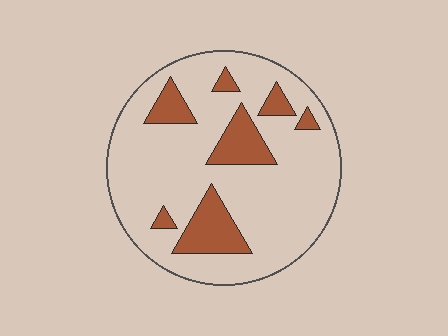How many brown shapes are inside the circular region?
7.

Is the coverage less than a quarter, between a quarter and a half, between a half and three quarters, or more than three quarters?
Less than a quarter.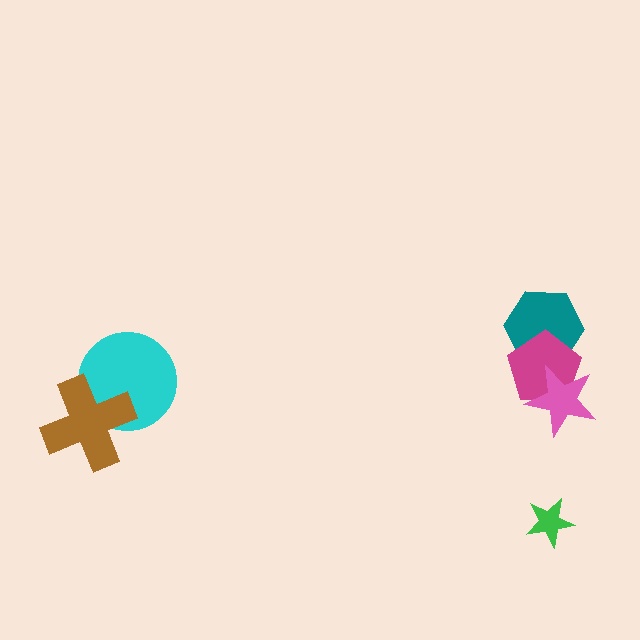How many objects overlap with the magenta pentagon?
2 objects overlap with the magenta pentagon.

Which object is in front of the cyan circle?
The brown cross is in front of the cyan circle.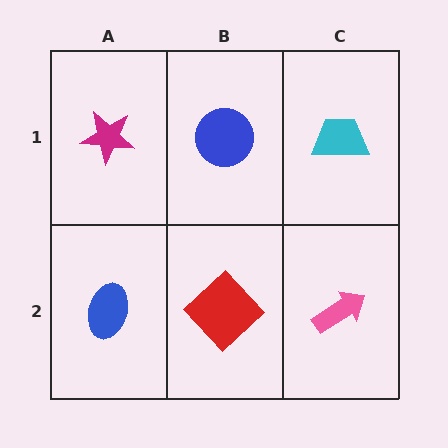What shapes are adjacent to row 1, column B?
A red diamond (row 2, column B), a magenta star (row 1, column A), a cyan trapezoid (row 1, column C).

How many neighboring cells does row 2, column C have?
2.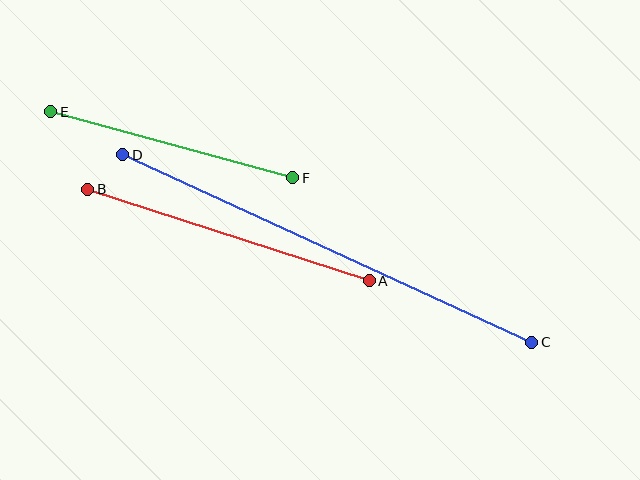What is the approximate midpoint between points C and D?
The midpoint is at approximately (327, 249) pixels.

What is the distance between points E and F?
The distance is approximately 251 pixels.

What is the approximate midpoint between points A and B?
The midpoint is at approximately (229, 235) pixels.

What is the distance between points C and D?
The distance is approximately 450 pixels.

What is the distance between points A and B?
The distance is approximately 296 pixels.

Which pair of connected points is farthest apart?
Points C and D are farthest apart.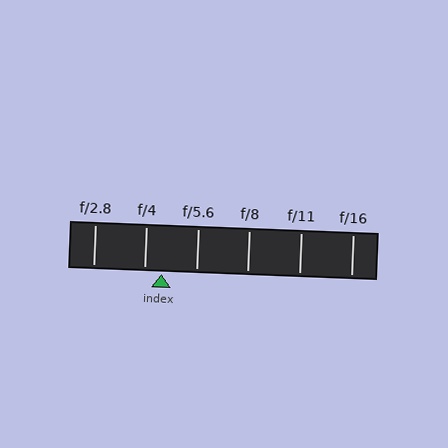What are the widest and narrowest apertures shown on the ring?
The widest aperture shown is f/2.8 and the narrowest is f/16.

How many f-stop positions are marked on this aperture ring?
There are 6 f-stop positions marked.